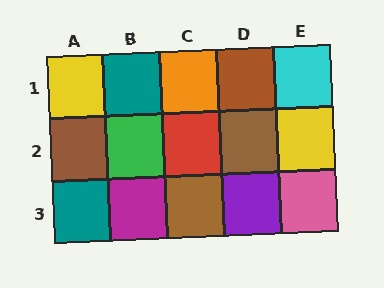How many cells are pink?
1 cell is pink.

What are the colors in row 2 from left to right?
Brown, green, red, brown, yellow.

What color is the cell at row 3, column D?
Purple.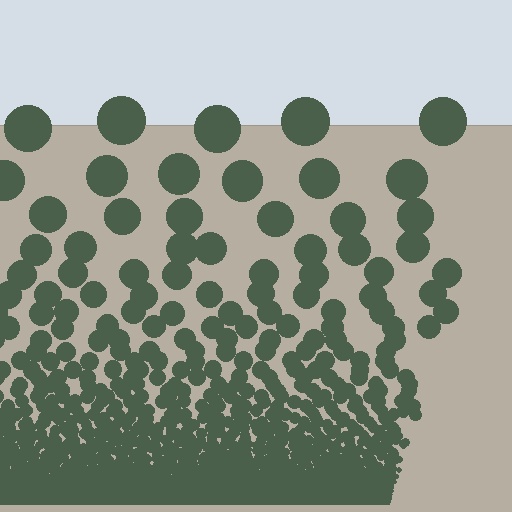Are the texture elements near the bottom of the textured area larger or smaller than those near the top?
Smaller. The gradient is inverted — elements near the bottom are smaller and denser.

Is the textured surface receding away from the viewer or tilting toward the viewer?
The surface appears to tilt toward the viewer. Texture elements get larger and sparser toward the top.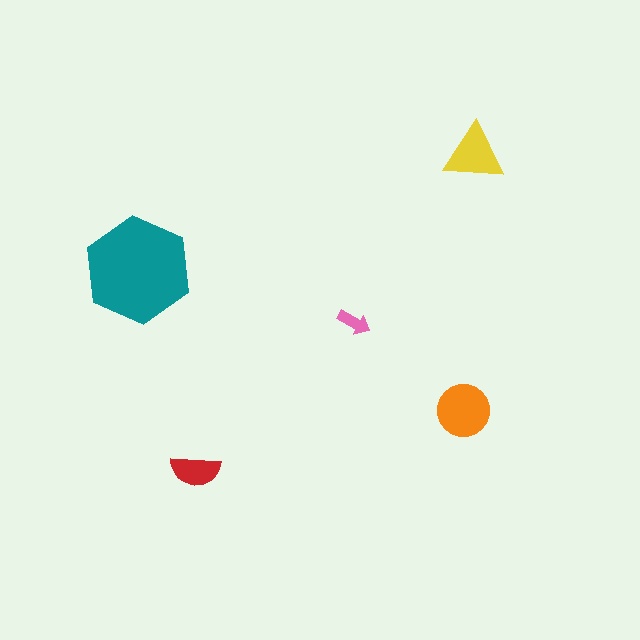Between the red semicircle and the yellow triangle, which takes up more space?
The yellow triangle.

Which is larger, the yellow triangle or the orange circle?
The orange circle.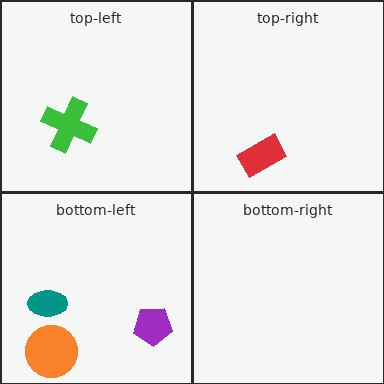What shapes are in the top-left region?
The green cross.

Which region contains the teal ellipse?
The bottom-left region.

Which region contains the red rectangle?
The top-right region.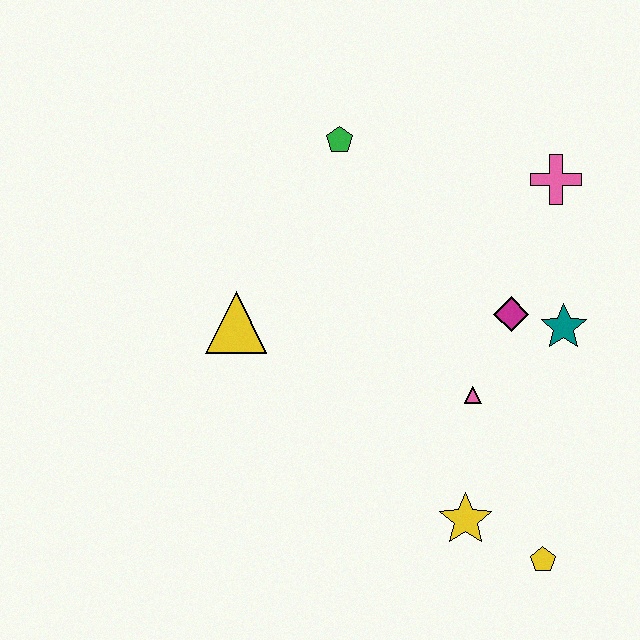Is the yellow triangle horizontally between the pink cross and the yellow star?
No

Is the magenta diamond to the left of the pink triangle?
No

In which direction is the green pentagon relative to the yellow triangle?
The green pentagon is above the yellow triangle.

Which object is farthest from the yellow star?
The green pentagon is farthest from the yellow star.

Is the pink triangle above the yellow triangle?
No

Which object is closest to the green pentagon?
The yellow triangle is closest to the green pentagon.